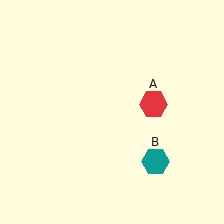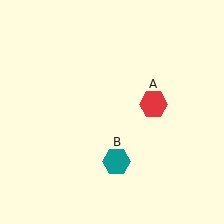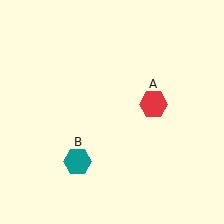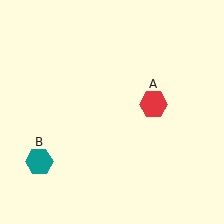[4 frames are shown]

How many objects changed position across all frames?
1 object changed position: teal hexagon (object B).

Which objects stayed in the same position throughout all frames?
Red hexagon (object A) remained stationary.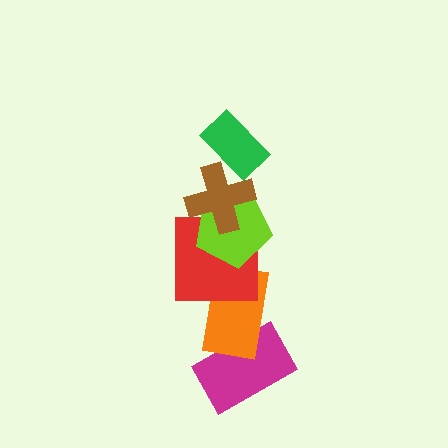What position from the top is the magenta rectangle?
The magenta rectangle is 6th from the top.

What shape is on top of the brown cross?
The green rectangle is on top of the brown cross.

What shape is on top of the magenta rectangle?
The orange rectangle is on top of the magenta rectangle.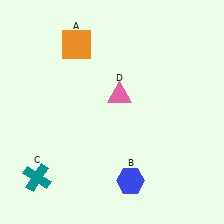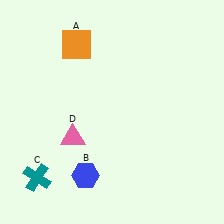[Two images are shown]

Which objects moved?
The objects that moved are: the blue hexagon (B), the pink triangle (D).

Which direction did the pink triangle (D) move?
The pink triangle (D) moved left.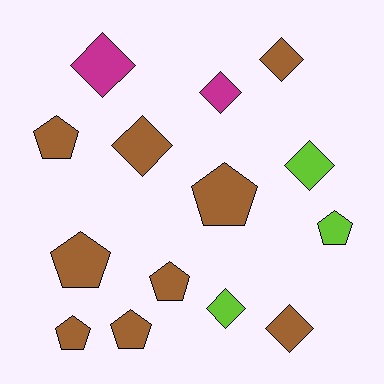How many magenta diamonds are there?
There are 2 magenta diamonds.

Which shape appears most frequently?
Diamond, with 7 objects.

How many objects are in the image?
There are 14 objects.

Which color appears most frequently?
Brown, with 9 objects.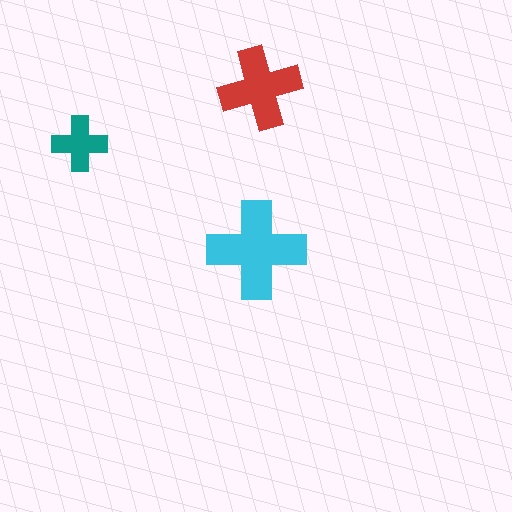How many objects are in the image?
There are 3 objects in the image.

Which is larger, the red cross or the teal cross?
The red one.